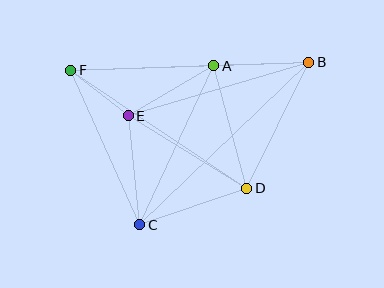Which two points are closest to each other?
Points E and F are closest to each other.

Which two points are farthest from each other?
Points B and F are farthest from each other.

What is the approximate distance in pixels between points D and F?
The distance between D and F is approximately 212 pixels.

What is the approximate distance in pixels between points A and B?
The distance between A and B is approximately 95 pixels.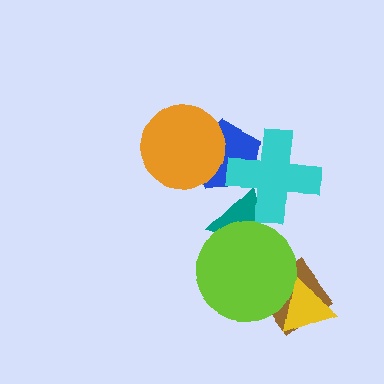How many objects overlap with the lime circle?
3 objects overlap with the lime circle.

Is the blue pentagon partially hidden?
Yes, it is partially covered by another shape.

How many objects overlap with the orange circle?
1 object overlaps with the orange circle.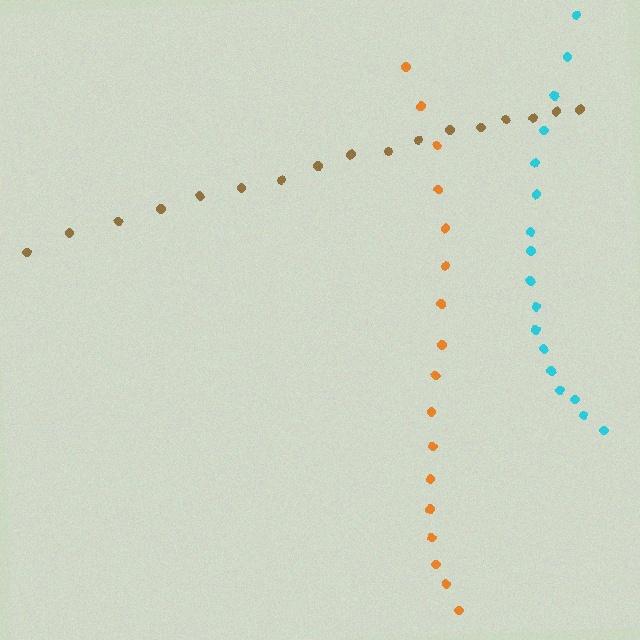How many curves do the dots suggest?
There are 3 distinct paths.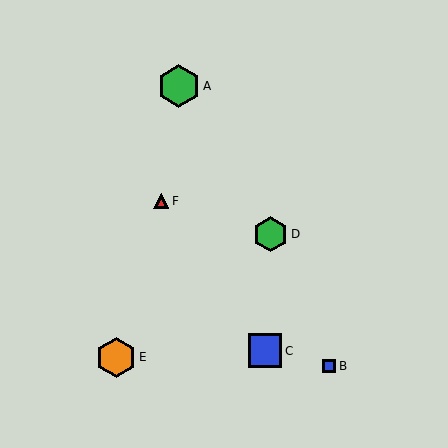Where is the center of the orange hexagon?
The center of the orange hexagon is at (116, 357).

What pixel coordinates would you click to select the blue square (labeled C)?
Click at (265, 351) to select the blue square C.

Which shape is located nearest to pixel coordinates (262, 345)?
The blue square (labeled C) at (265, 351) is nearest to that location.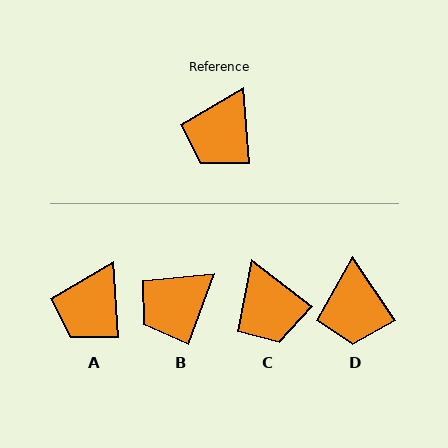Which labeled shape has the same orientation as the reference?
A.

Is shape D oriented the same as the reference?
No, it is off by about 30 degrees.